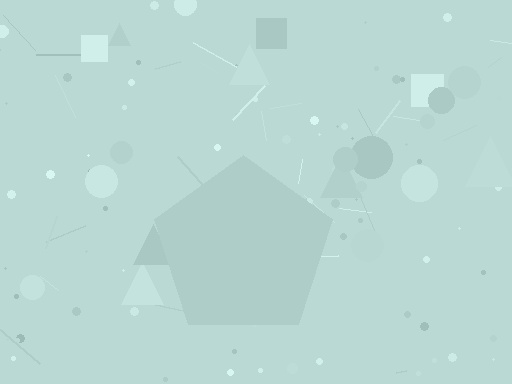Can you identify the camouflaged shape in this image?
The camouflaged shape is a pentagon.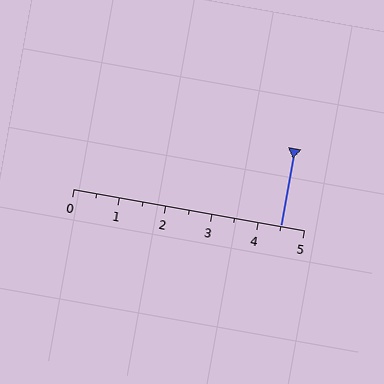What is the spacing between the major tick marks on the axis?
The major ticks are spaced 1 apart.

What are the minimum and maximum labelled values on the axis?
The axis runs from 0 to 5.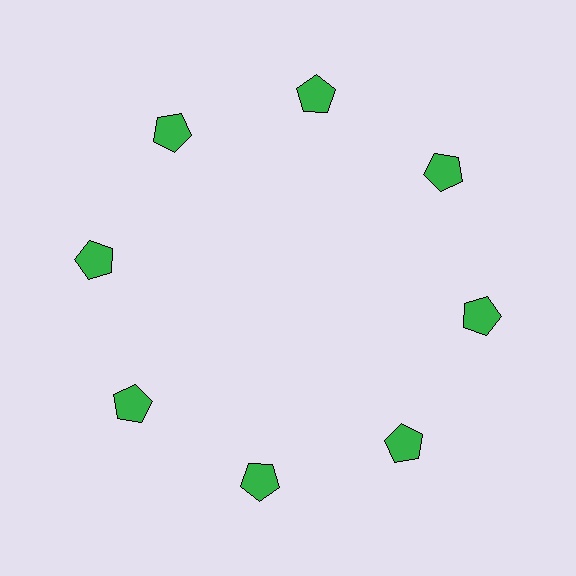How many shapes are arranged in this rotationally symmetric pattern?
There are 8 shapes, arranged in 8 groups of 1.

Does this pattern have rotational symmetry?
Yes, this pattern has 8-fold rotational symmetry. It looks the same after rotating 45 degrees around the center.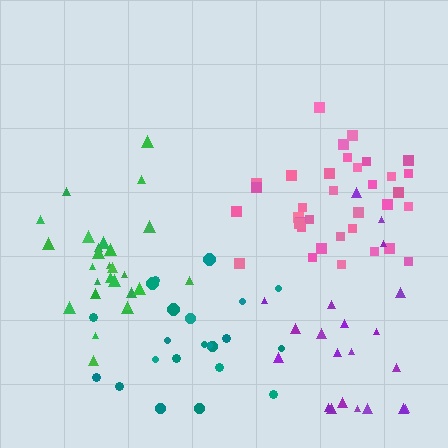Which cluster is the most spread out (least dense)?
Purple.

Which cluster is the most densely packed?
Green.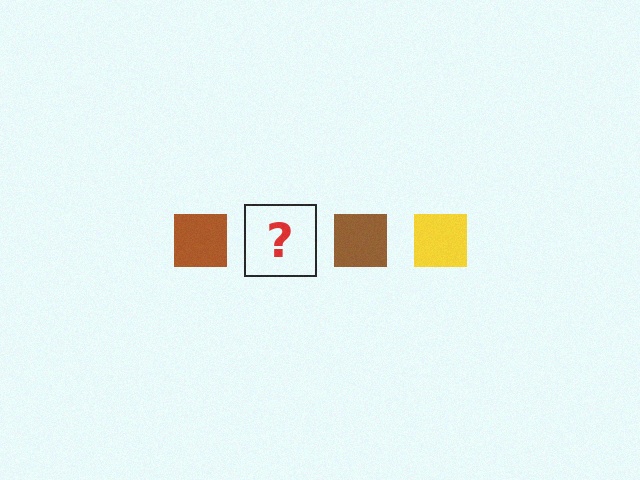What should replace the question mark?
The question mark should be replaced with a yellow square.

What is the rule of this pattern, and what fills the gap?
The rule is that the pattern cycles through brown, yellow squares. The gap should be filled with a yellow square.